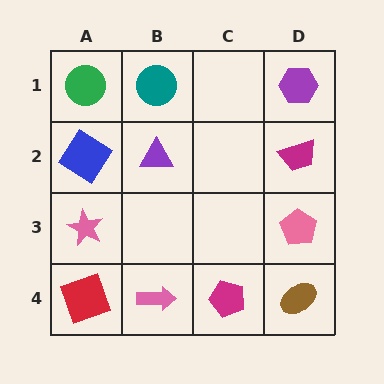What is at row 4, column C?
A magenta pentagon.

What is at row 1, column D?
A purple hexagon.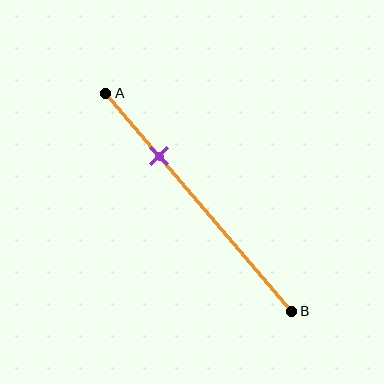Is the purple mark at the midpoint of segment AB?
No, the mark is at about 30% from A, not at the 50% midpoint.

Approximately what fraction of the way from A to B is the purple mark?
The purple mark is approximately 30% of the way from A to B.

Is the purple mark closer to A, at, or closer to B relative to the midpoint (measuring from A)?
The purple mark is closer to point A than the midpoint of segment AB.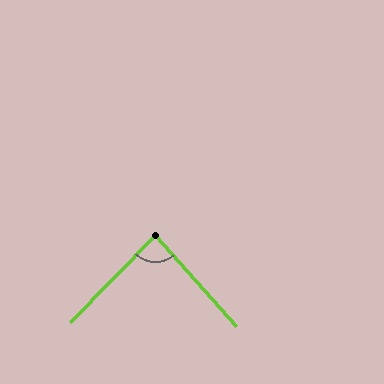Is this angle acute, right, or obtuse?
It is approximately a right angle.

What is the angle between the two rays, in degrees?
Approximately 86 degrees.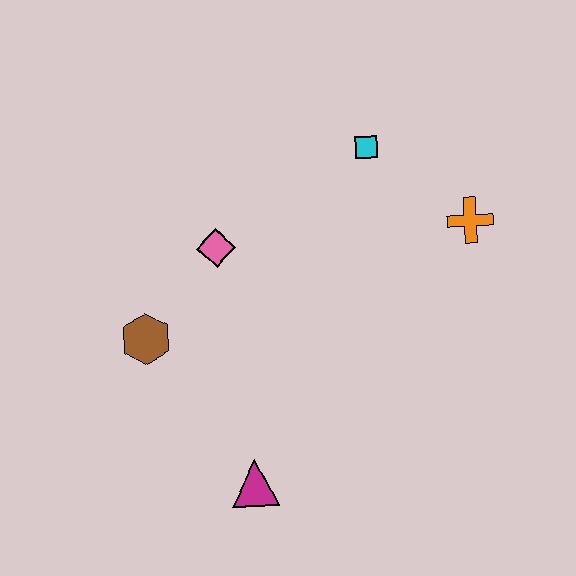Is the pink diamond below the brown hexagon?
No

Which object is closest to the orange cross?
The cyan square is closest to the orange cross.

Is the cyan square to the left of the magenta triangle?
No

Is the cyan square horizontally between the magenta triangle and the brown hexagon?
No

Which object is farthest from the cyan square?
The magenta triangle is farthest from the cyan square.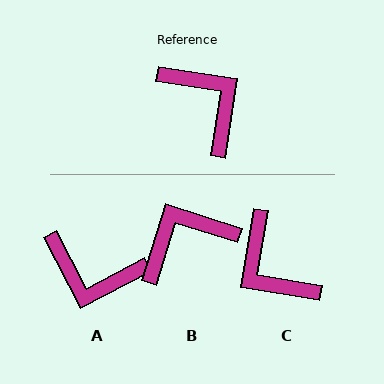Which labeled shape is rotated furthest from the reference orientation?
C, about 179 degrees away.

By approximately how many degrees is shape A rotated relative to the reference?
Approximately 144 degrees clockwise.